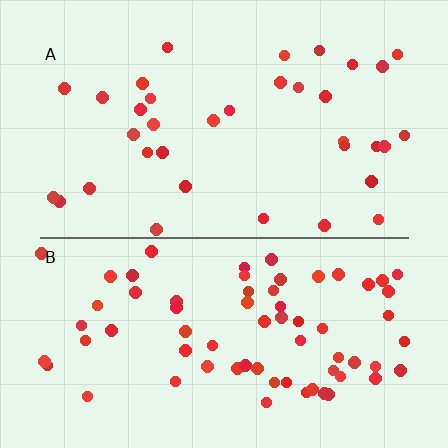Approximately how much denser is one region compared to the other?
Approximately 2.0× — region B over region A.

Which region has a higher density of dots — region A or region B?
B (the bottom).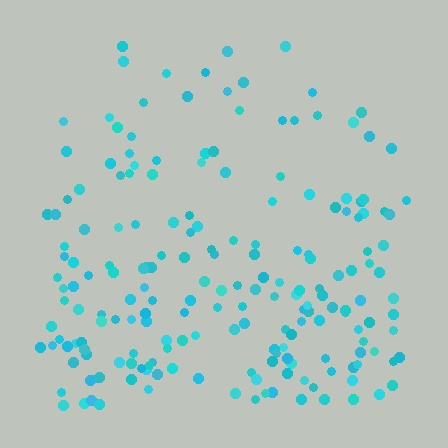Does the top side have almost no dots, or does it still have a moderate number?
Still a moderate number, just noticeably fewer than the bottom.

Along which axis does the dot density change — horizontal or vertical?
Vertical.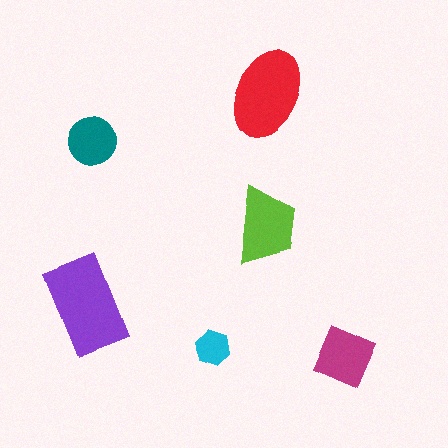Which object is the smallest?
The cyan hexagon.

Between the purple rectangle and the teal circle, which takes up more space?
The purple rectangle.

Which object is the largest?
The purple rectangle.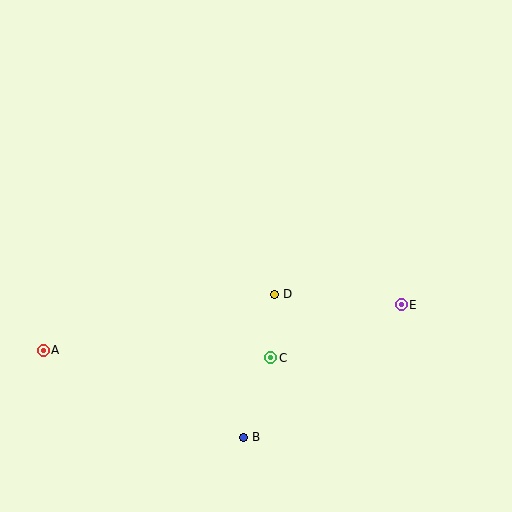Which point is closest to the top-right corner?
Point E is closest to the top-right corner.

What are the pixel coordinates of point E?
Point E is at (401, 305).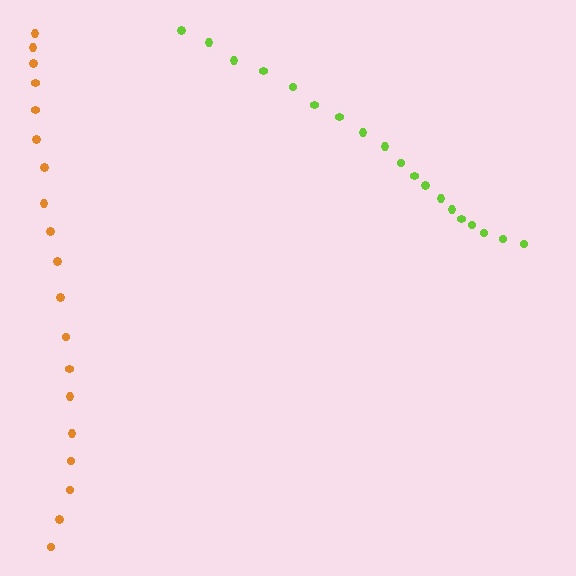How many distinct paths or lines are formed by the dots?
There are 2 distinct paths.